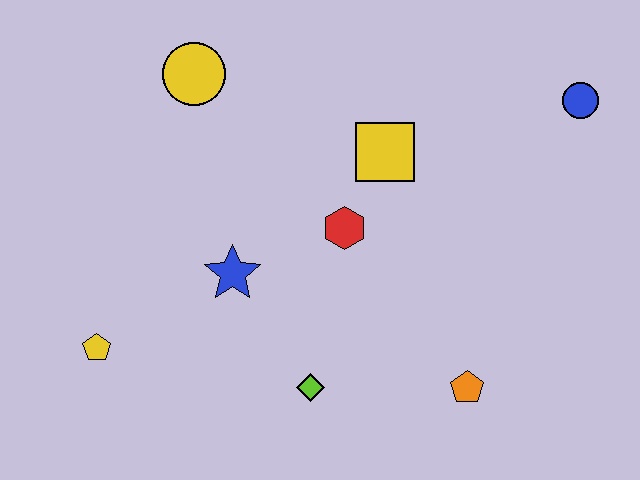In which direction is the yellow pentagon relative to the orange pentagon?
The yellow pentagon is to the left of the orange pentagon.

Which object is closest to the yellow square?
The red hexagon is closest to the yellow square.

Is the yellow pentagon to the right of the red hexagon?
No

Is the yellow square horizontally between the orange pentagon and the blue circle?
No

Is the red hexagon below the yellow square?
Yes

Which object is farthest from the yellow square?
The yellow pentagon is farthest from the yellow square.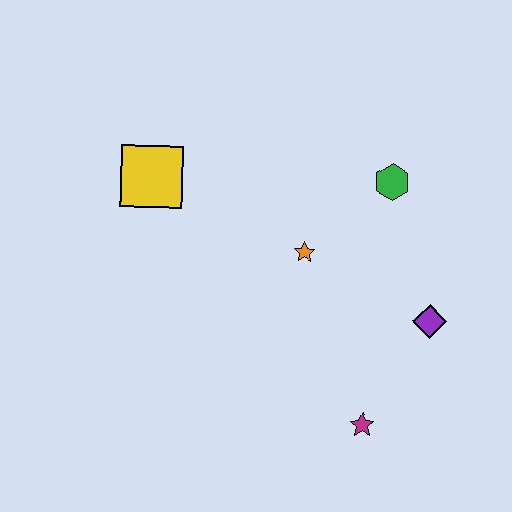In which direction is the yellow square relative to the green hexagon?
The yellow square is to the left of the green hexagon.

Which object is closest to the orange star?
The green hexagon is closest to the orange star.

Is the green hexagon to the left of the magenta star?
No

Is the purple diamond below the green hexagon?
Yes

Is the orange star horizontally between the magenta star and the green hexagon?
No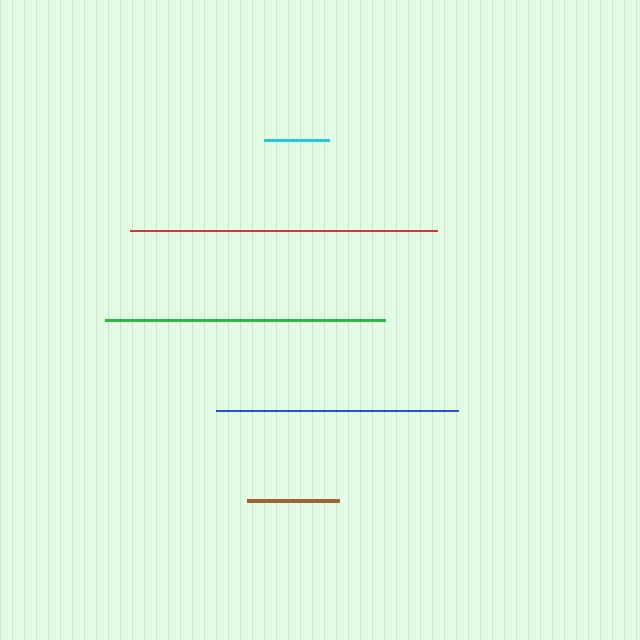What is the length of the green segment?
The green segment is approximately 280 pixels long.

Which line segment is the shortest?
The cyan line is the shortest at approximately 64 pixels.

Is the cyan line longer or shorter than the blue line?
The blue line is longer than the cyan line.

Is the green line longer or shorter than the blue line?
The green line is longer than the blue line.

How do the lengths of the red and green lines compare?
The red and green lines are approximately the same length.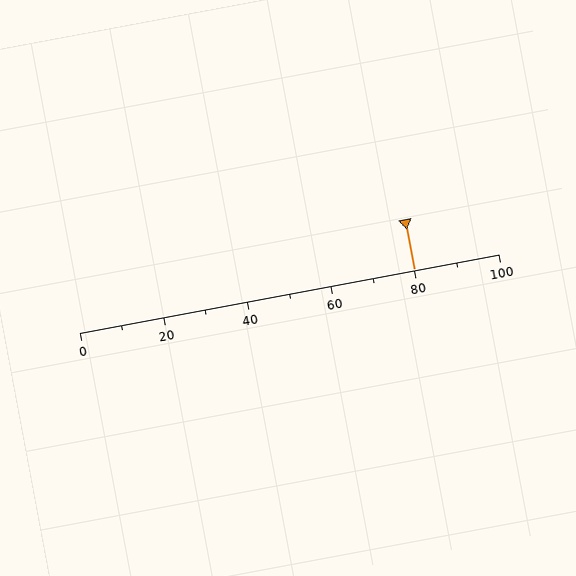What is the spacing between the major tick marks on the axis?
The major ticks are spaced 20 apart.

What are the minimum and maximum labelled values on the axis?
The axis runs from 0 to 100.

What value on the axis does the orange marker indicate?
The marker indicates approximately 80.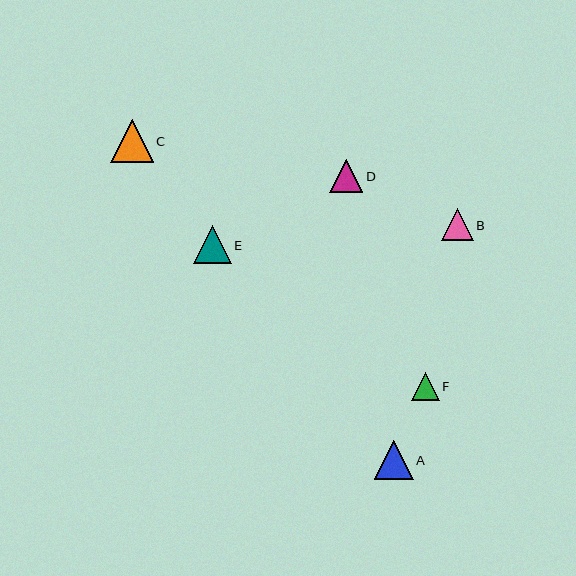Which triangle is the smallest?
Triangle F is the smallest with a size of approximately 28 pixels.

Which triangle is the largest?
Triangle C is the largest with a size of approximately 42 pixels.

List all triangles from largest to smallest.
From largest to smallest: C, A, E, D, B, F.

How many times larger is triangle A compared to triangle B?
Triangle A is approximately 1.2 times the size of triangle B.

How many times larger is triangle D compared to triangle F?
Triangle D is approximately 1.2 times the size of triangle F.